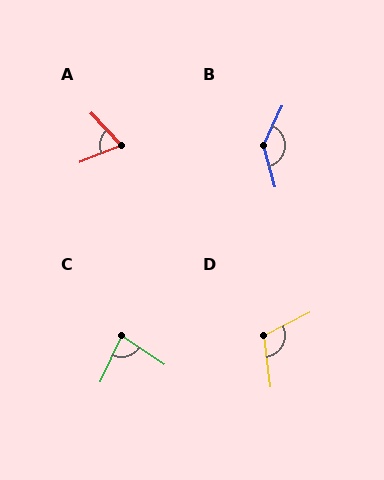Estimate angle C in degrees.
Approximately 82 degrees.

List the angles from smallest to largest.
A (68°), C (82°), D (109°), B (140°).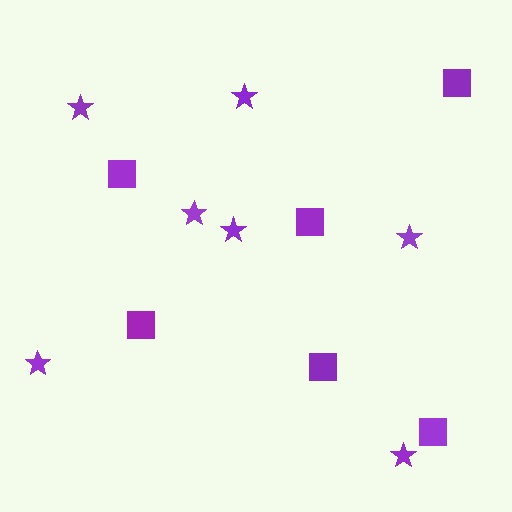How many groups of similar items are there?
There are 2 groups: one group of squares (6) and one group of stars (7).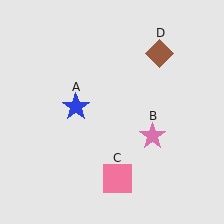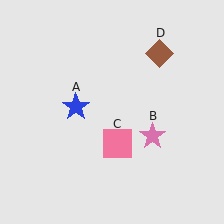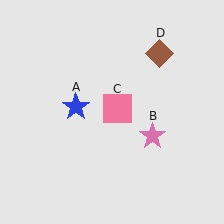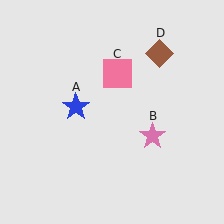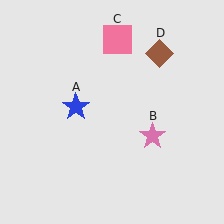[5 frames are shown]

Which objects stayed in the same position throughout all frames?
Blue star (object A) and pink star (object B) and brown diamond (object D) remained stationary.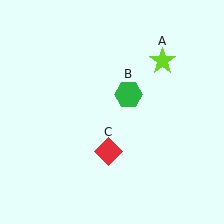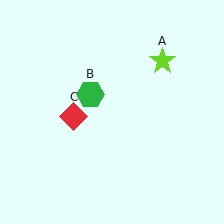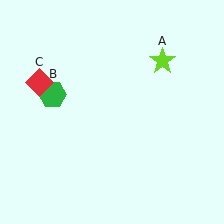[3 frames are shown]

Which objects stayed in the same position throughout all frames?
Lime star (object A) remained stationary.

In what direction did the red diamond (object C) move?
The red diamond (object C) moved up and to the left.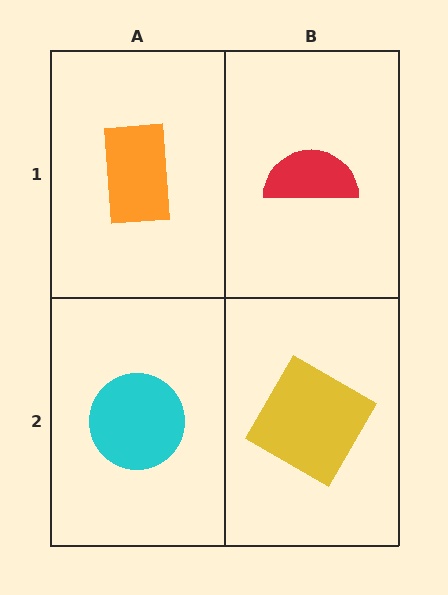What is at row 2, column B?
A yellow diamond.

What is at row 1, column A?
An orange rectangle.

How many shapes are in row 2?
2 shapes.